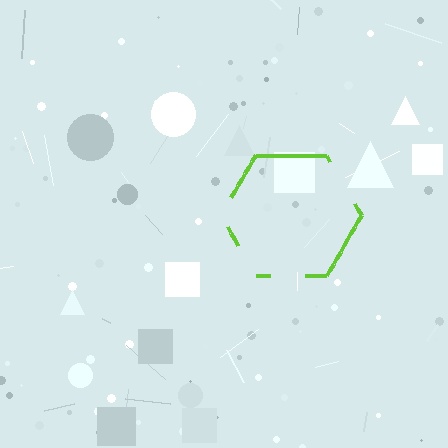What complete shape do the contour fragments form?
The contour fragments form a hexagon.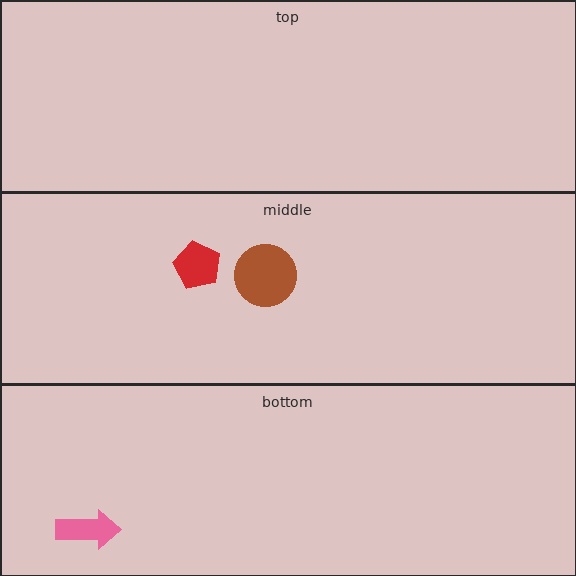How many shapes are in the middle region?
2.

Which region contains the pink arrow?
The bottom region.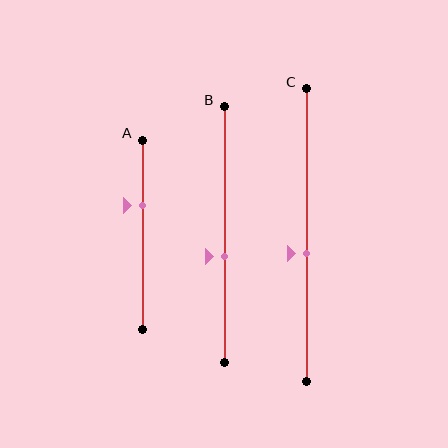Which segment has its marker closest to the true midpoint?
Segment C has its marker closest to the true midpoint.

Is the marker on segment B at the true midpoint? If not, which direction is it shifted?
No, the marker on segment B is shifted downward by about 8% of the segment length.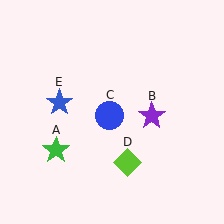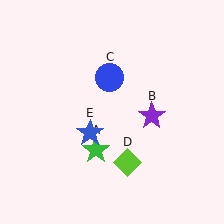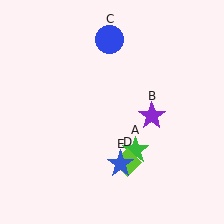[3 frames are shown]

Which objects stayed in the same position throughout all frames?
Purple star (object B) and lime diamond (object D) remained stationary.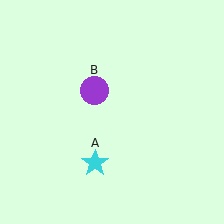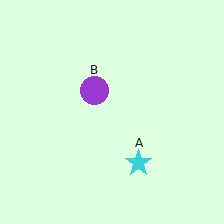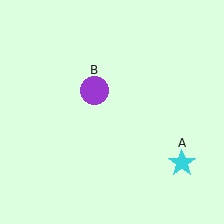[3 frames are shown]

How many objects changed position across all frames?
1 object changed position: cyan star (object A).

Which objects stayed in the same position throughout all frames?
Purple circle (object B) remained stationary.